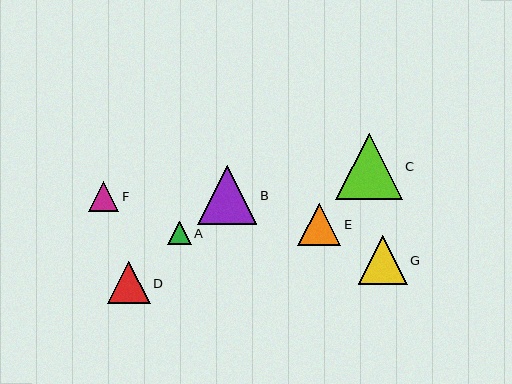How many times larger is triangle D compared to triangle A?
Triangle D is approximately 1.8 times the size of triangle A.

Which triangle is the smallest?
Triangle A is the smallest with a size of approximately 24 pixels.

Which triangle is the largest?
Triangle C is the largest with a size of approximately 67 pixels.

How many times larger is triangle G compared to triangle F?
Triangle G is approximately 1.6 times the size of triangle F.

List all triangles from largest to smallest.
From largest to smallest: C, B, G, E, D, F, A.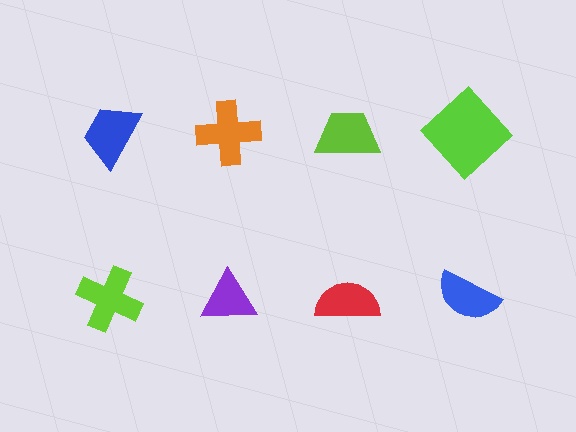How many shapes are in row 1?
4 shapes.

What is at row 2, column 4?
A blue semicircle.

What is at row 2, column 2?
A purple triangle.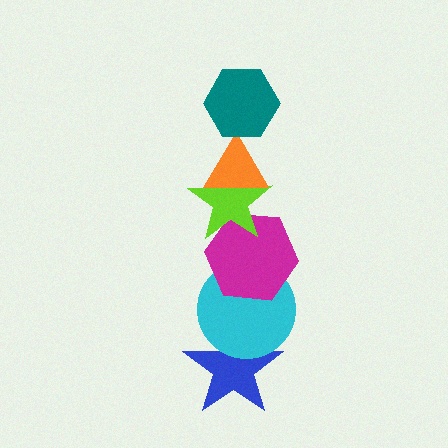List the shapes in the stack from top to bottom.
From top to bottom: the teal hexagon, the orange triangle, the lime star, the magenta hexagon, the cyan circle, the blue star.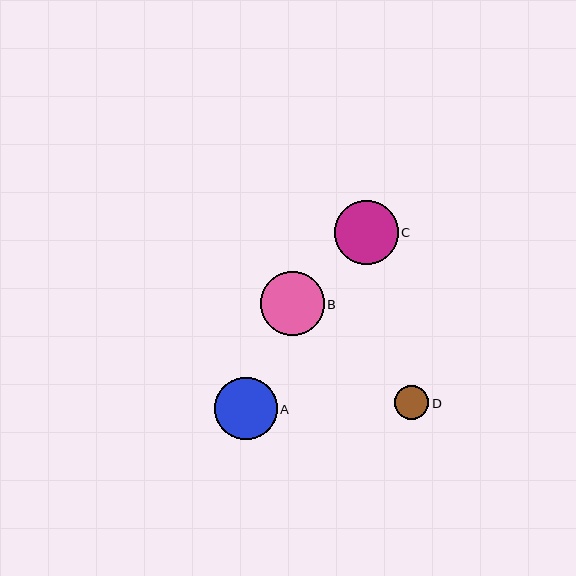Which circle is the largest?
Circle B is the largest with a size of approximately 64 pixels.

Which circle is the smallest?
Circle D is the smallest with a size of approximately 34 pixels.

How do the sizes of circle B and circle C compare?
Circle B and circle C are approximately the same size.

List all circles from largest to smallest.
From largest to smallest: B, C, A, D.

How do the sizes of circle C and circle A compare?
Circle C and circle A are approximately the same size.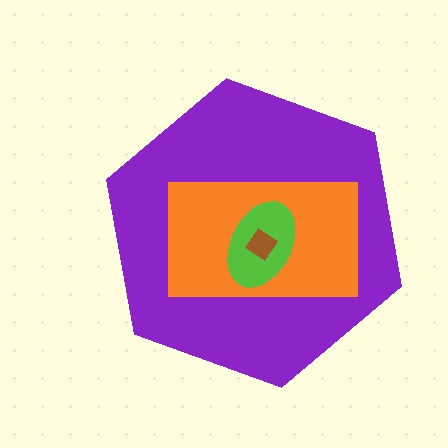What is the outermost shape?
The purple hexagon.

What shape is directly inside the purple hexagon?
The orange rectangle.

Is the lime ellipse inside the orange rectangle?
Yes.